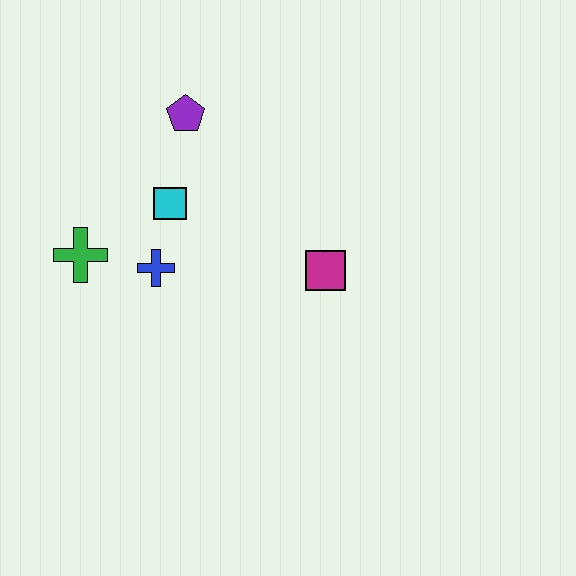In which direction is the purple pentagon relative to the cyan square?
The purple pentagon is above the cyan square.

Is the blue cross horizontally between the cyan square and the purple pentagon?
No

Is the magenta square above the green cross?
No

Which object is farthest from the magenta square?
The green cross is farthest from the magenta square.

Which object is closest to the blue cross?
The cyan square is closest to the blue cross.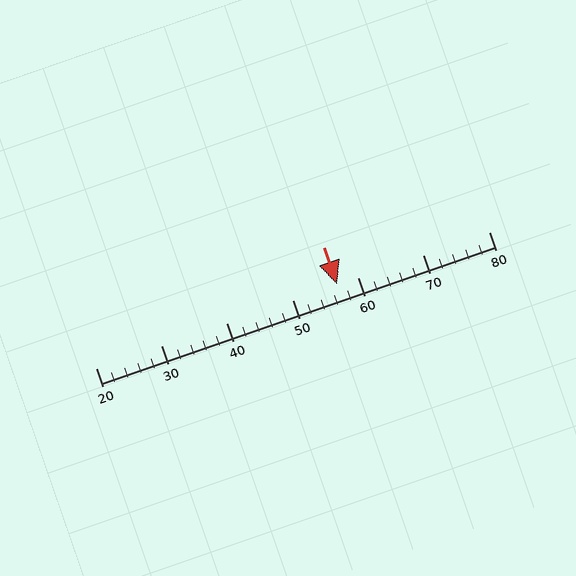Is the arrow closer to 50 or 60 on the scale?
The arrow is closer to 60.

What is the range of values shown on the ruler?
The ruler shows values from 20 to 80.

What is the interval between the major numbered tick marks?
The major tick marks are spaced 10 units apart.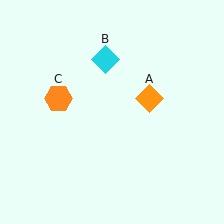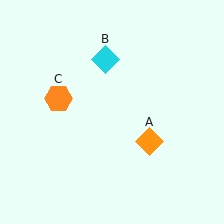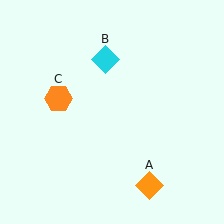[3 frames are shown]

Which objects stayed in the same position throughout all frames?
Cyan diamond (object B) and orange hexagon (object C) remained stationary.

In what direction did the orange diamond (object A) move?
The orange diamond (object A) moved down.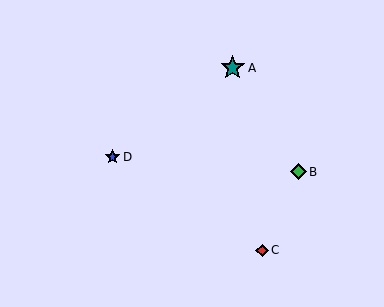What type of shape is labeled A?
Shape A is a teal star.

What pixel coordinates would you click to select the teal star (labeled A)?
Click at (233, 68) to select the teal star A.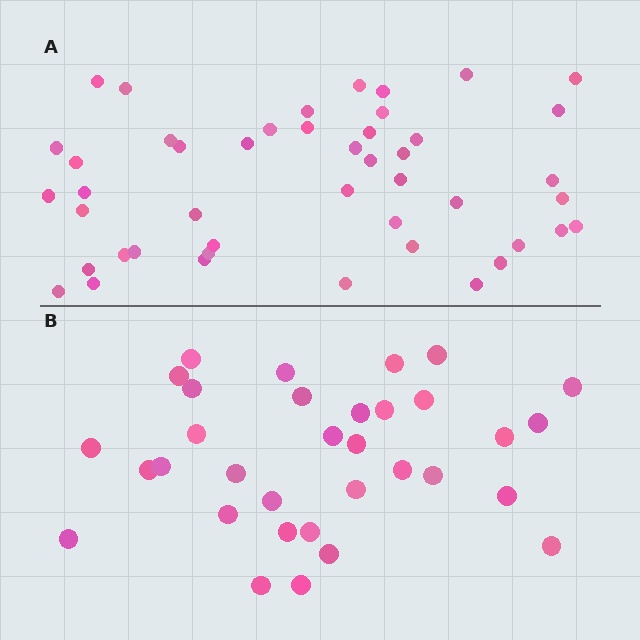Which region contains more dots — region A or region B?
Region A (the top region) has more dots.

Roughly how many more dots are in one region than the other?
Region A has approximately 15 more dots than region B.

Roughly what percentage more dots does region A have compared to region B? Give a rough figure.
About 40% more.